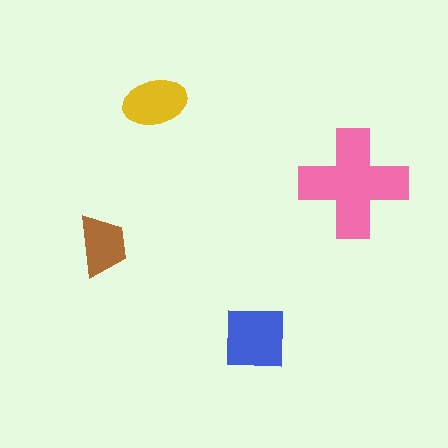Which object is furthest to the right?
The pink cross is rightmost.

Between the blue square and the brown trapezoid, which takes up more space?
The blue square.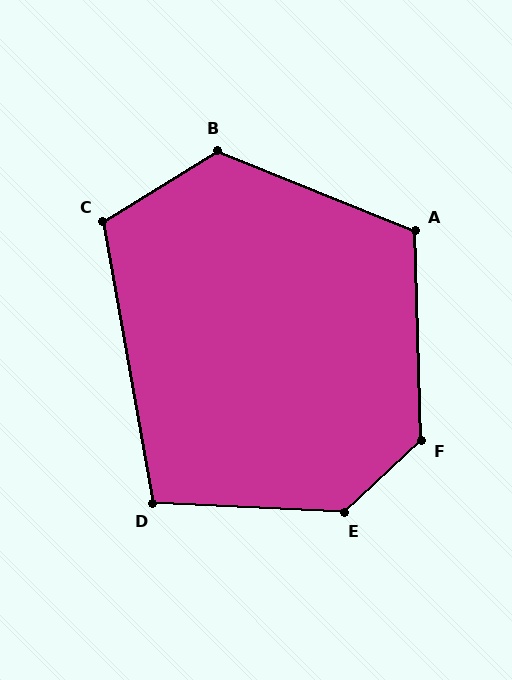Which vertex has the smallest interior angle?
D, at approximately 103 degrees.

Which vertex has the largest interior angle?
E, at approximately 134 degrees.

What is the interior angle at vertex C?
Approximately 112 degrees (obtuse).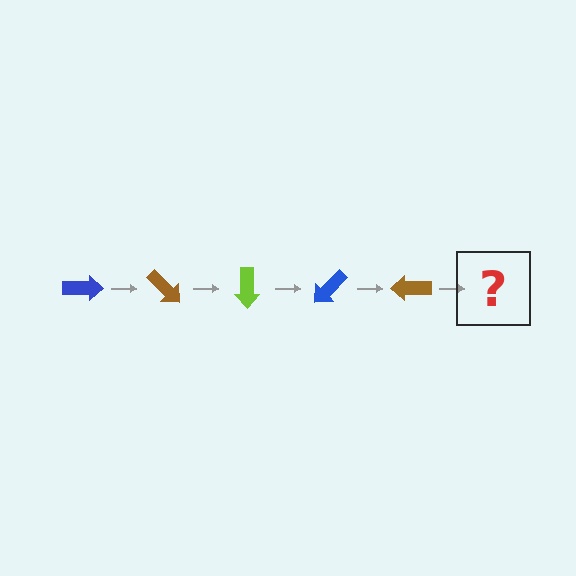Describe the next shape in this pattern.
It should be a lime arrow, rotated 225 degrees from the start.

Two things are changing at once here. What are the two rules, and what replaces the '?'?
The two rules are that it rotates 45 degrees each step and the color cycles through blue, brown, and lime. The '?' should be a lime arrow, rotated 225 degrees from the start.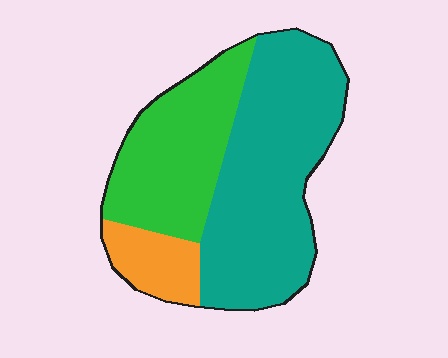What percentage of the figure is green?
Green covers roughly 35% of the figure.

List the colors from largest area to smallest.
From largest to smallest: teal, green, orange.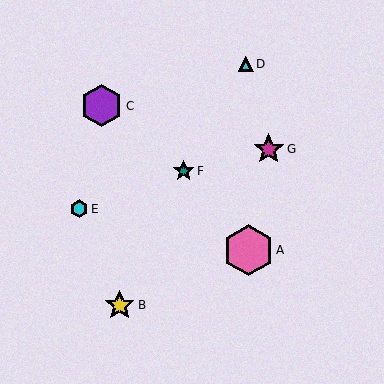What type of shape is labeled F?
Shape F is a teal star.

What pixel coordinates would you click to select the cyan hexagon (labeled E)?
Click at (79, 209) to select the cyan hexagon E.